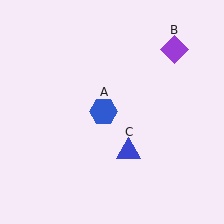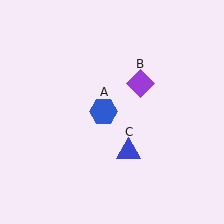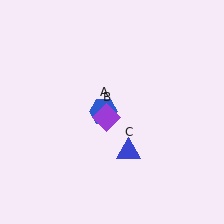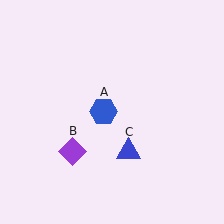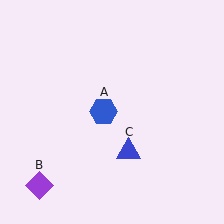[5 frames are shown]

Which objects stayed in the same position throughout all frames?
Blue hexagon (object A) and blue triangle (object C) remained stationary.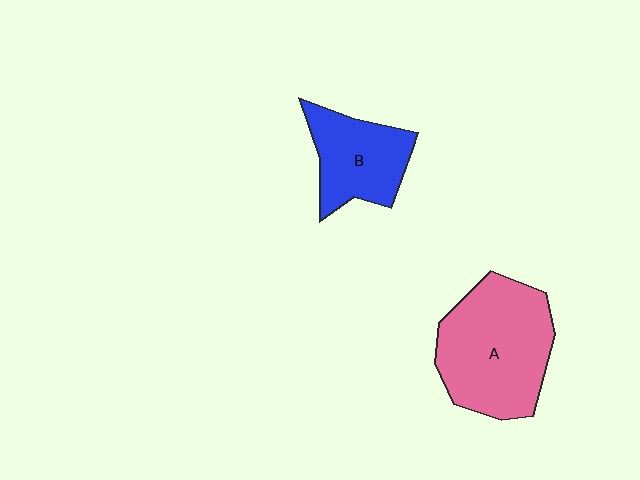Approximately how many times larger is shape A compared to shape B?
Approximately 1.7 times.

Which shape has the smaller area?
Shape B (blue).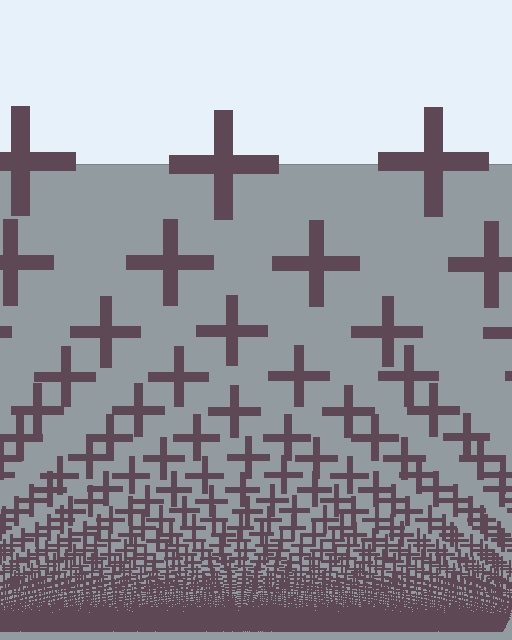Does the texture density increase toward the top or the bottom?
Density increases toward the bottom.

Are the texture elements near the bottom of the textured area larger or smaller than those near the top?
Smaller. The gradient is inverted — elements near the bottom are smaller and denser.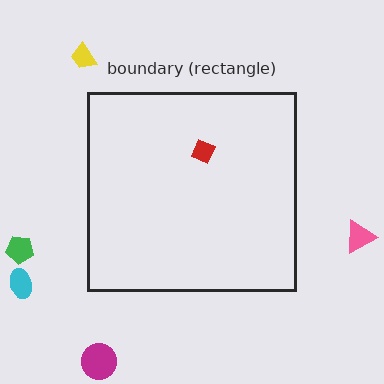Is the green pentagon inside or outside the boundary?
Outside.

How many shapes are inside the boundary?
1 inside, 5 outside.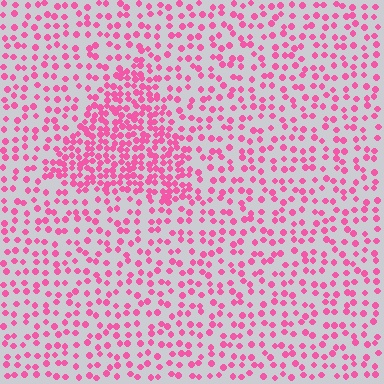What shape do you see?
I see a triangle.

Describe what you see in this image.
The image contains small pink elements arranged at two different densities. A triangle-shaped region is visible where the elements are more densely packed than the surrounding area.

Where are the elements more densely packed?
The elements are more densely packed inside the triangle boundary.